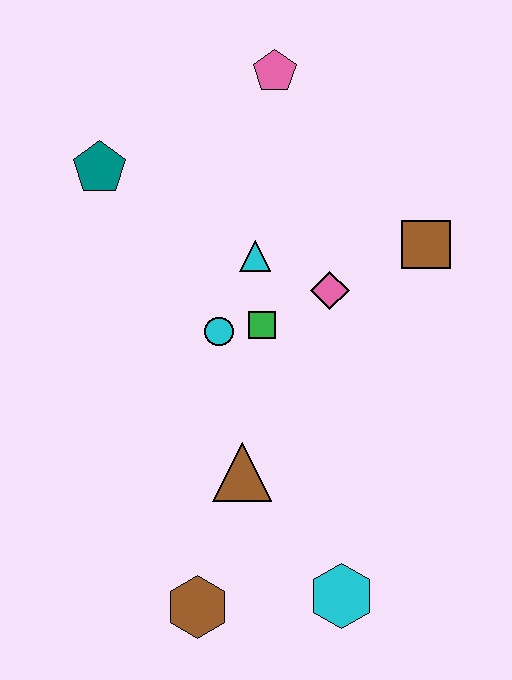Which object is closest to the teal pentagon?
The cyan triangle is closest to the teal pentagon.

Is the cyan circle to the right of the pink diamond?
No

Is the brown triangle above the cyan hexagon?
Yes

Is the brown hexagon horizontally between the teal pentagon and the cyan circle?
Yes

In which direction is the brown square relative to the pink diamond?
The brown square is to the right of the pink diamond.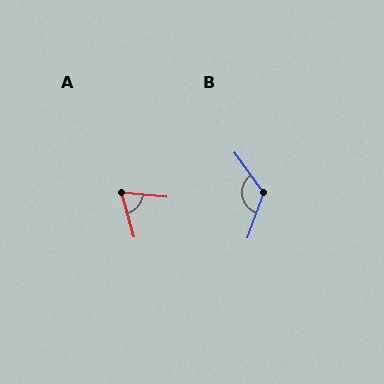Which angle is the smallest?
A, at approximately 69 degrees.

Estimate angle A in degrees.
Approximately 69 degrees.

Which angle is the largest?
B, at approximately 124 degrees.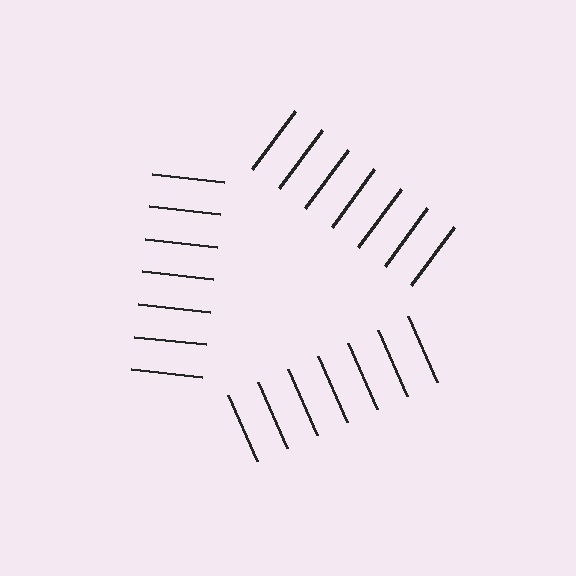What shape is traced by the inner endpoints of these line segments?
An illusory triangle — the line segments terminate on its edges but no continuous stroke is drawn.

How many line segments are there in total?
21 — 7 along each of the 3 edges.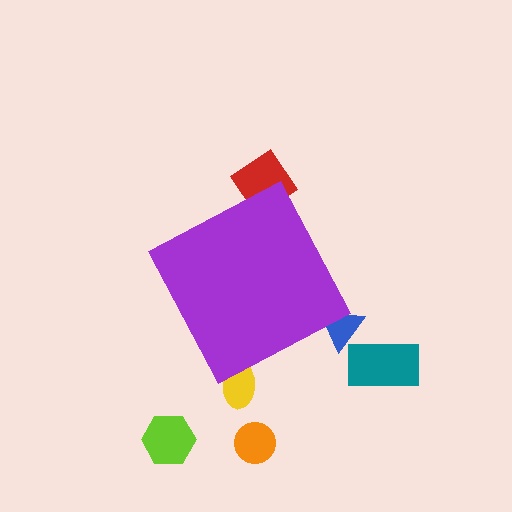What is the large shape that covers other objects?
A purple diamond.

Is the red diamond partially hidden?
Yes, the red diamond is partially hidden behind the purple diamond.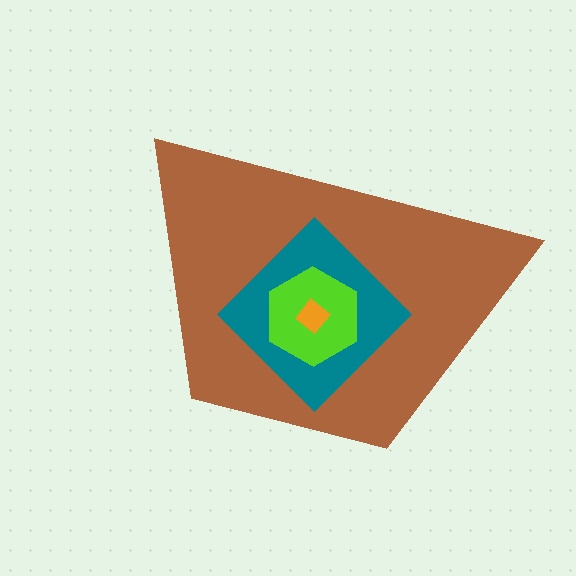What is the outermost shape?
The brown trapezoid.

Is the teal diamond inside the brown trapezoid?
Yes.